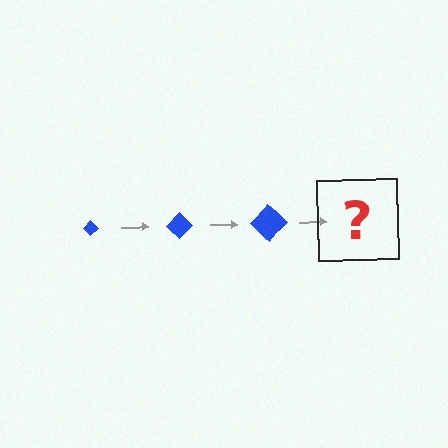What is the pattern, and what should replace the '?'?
The pattern is that the diamond gets progressively larger each step. The '?' should be a blue diamond, larger than the previous one.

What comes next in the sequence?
The next element should be a blue diamond, larger than the previous one.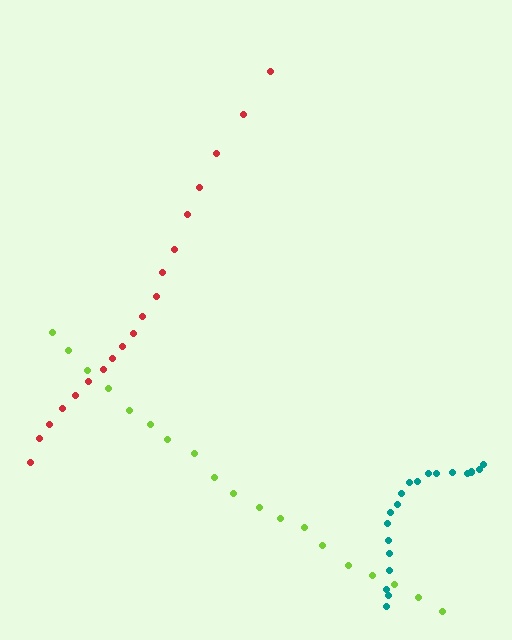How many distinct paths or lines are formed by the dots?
There are 3 distinct paths.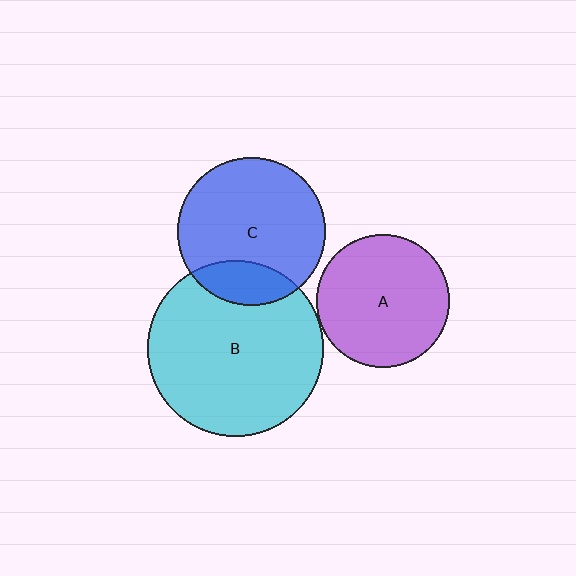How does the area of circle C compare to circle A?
Approximately 1.2 times.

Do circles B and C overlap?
Yes.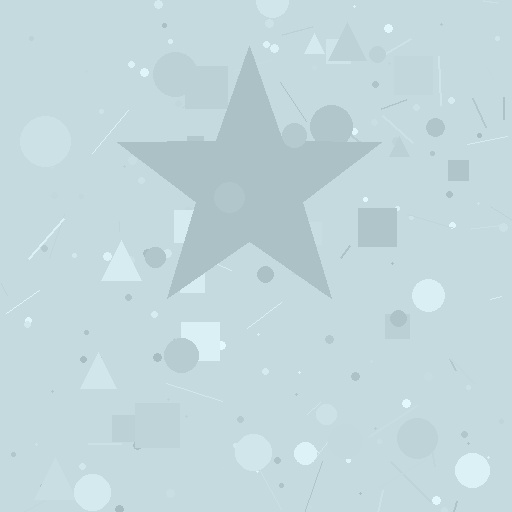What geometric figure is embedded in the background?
A star is embedded in the background.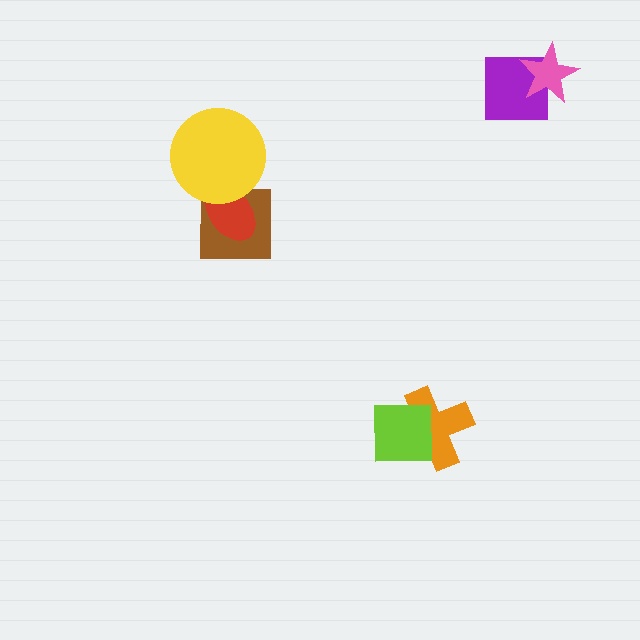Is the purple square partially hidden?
Yes, it is partially covered by another shape.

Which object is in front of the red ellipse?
The yellow circle is in front of the red ellipse.